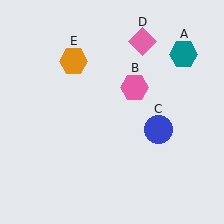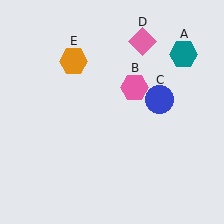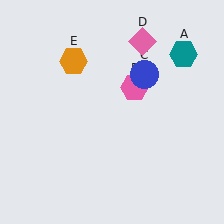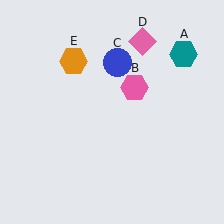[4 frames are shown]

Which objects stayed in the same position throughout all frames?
Teal hexagon (object A) and pink hexagon (object B) and pink diamond (object D) and orange hexagon (object E) remained stationary.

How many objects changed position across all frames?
1 object changed position: blue circle (object C).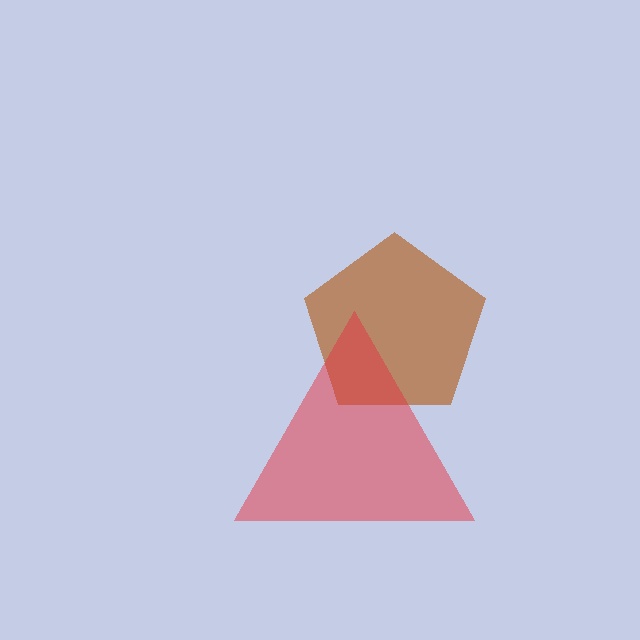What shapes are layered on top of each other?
The layered shapes are: a brown pentagon, a red triangle.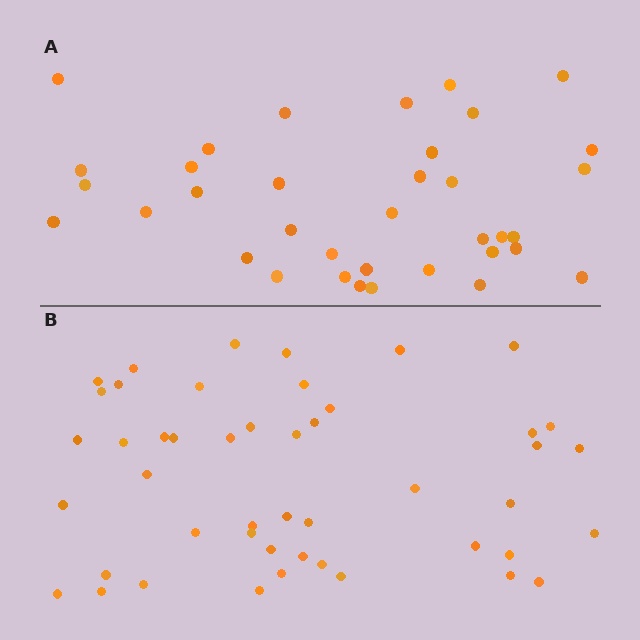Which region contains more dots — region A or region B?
Region B (the bottom region) has more dots.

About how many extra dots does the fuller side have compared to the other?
Region B has roughly 12 or so more dots than region A.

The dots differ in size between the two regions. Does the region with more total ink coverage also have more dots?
No. Region A has more total ink coverage because its dots are larger, but region B actually contains more individual dots. Total area can be misleading — the number of items is what matters here.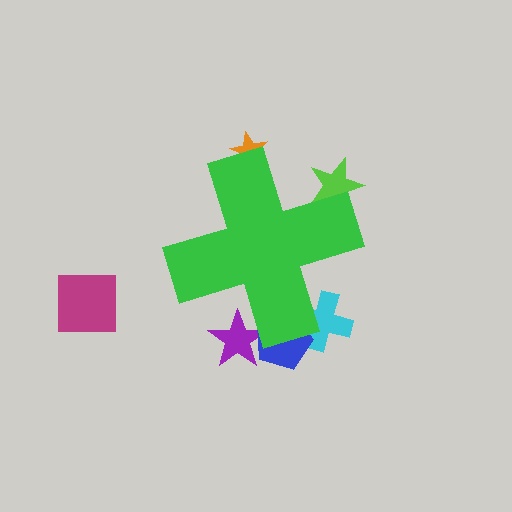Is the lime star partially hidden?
Yes, the lime star is partially hidden behind the green cross.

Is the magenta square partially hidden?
No, the magenta square is fully visible.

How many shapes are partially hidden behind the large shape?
5 shapes are partially hidden.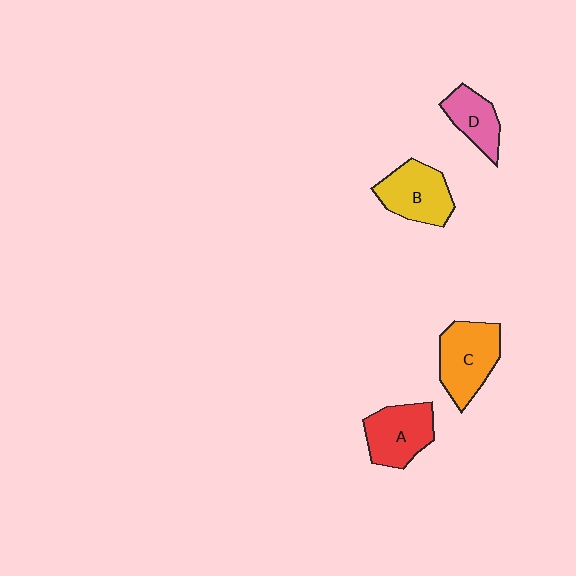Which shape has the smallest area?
Shape D (pink).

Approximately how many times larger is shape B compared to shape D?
Approximately 1.4 times.